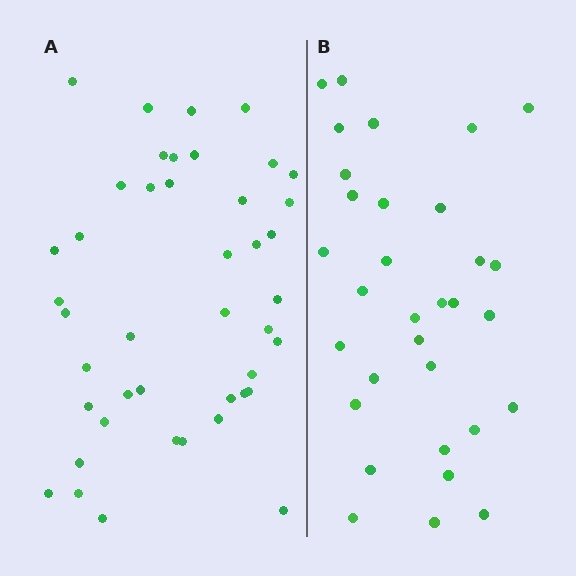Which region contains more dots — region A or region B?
Region A (the left region) has more dots.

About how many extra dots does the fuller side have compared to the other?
Region A has roughly 12 or so more dots than region B.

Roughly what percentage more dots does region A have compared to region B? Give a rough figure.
About 35% more.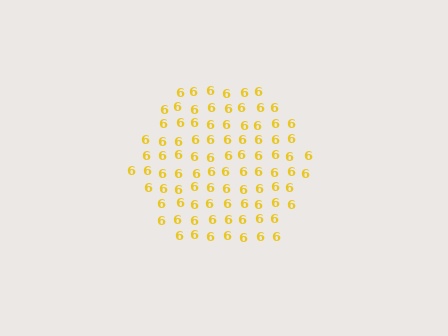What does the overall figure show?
The overall figure shows a hexagon.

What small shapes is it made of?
It is made of small digit 6's.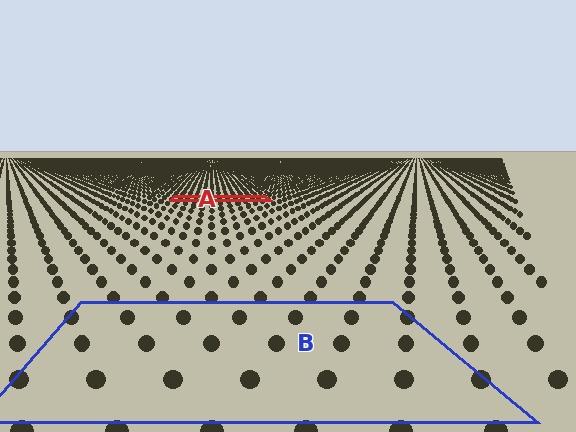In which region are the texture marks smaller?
The texture marks are smaller in region A, because it is farther away.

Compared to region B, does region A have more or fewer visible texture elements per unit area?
Region A has more texture elements per unit area — they are packed more densely because it is farther away.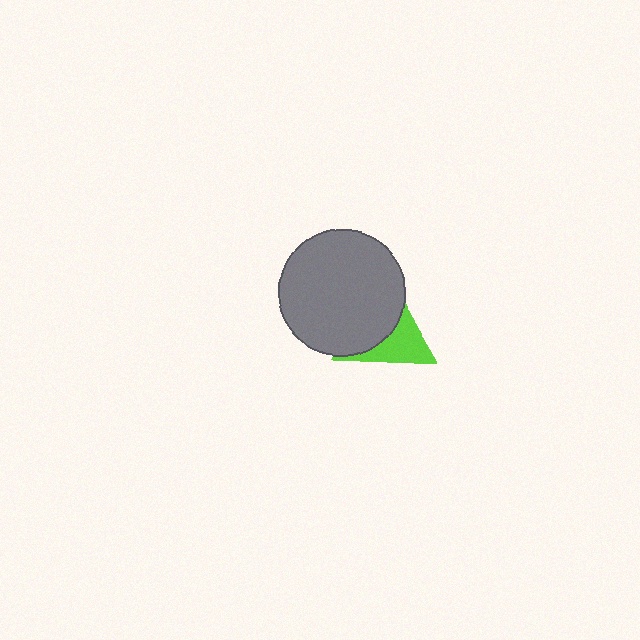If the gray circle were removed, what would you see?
You would see the complete lime triangle.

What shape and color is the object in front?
The object in front is a gray circle.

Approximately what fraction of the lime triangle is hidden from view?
Roughly 57% of the lime triangle is hidden behind the gray circle.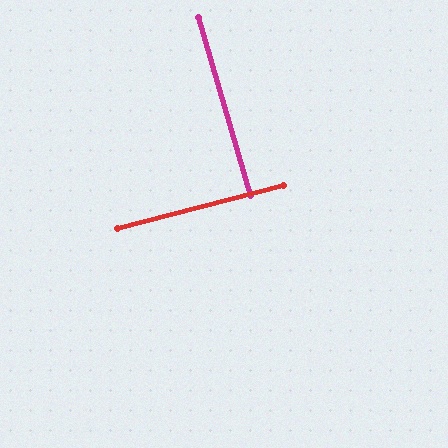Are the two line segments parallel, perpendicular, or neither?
Perpendicular — they meet at approximately 88°.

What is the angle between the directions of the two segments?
Approximately 88 degrees.